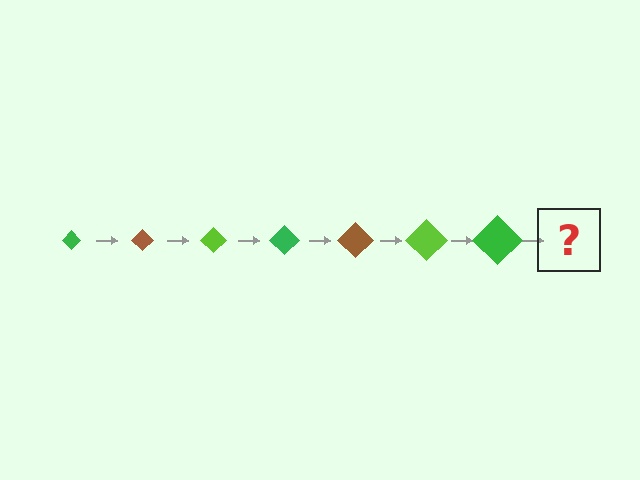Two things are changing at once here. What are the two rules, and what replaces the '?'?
The two rules are that the diamond grows larger each step and the color cycles through green, brown, and lime. The '?' should be a brown diamond, larger than the previous one.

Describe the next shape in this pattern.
It should be a brown diamond, larger than the previous one.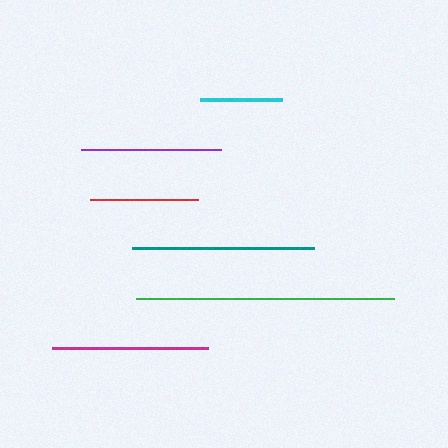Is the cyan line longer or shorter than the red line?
The red line is longer than the cyan line.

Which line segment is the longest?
The green line is the longest at approximately 258 pixels.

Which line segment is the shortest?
The cyan line is the shortest at approximately 82 pixels.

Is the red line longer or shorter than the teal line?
The teal line is longer than the red line.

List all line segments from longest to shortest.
From longest to shortest: green, teal, magenta, purple, red, cyan.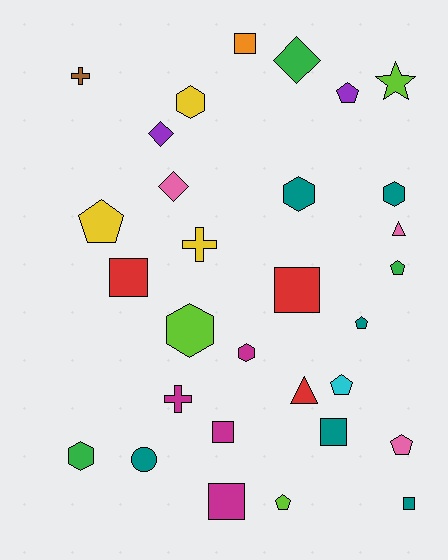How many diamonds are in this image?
There are 3 diamonds.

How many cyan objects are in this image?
There is 1 cyan object.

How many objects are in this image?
There are 30 objects.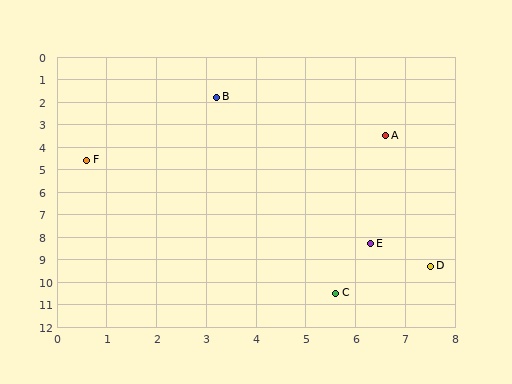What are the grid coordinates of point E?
Point E is at approximately (6.3, 8.3).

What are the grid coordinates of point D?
Point D is at approximately (7.5, 9.3).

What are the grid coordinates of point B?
Point B is at approximately (3.2, 1.8).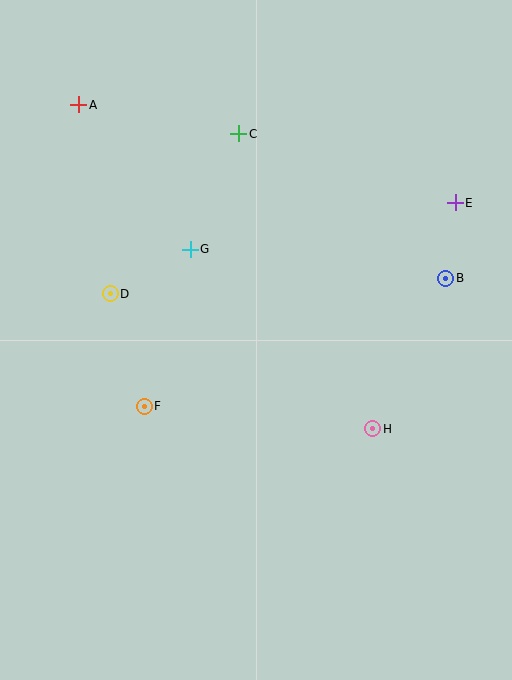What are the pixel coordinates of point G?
Point G is at (190, 249).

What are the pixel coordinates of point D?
Point D is at (110, 294).